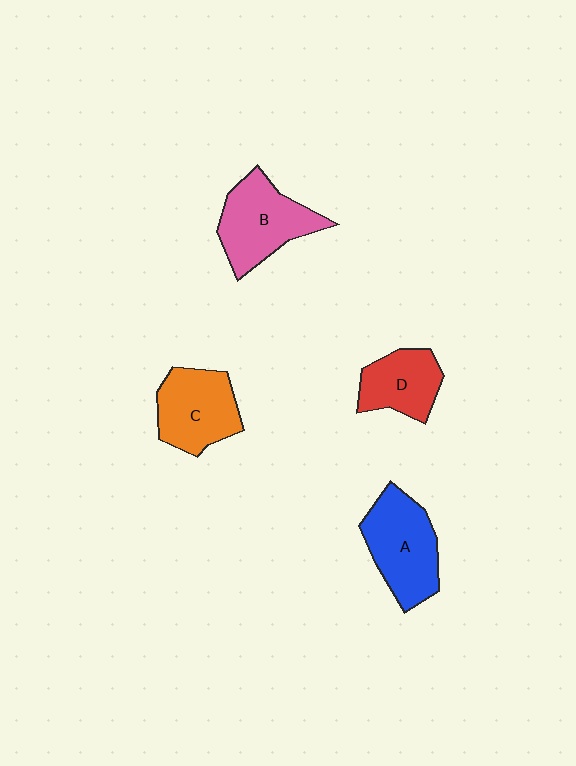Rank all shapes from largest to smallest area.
From largest to smallest: A (blue), B (pink), C (orange), D (red).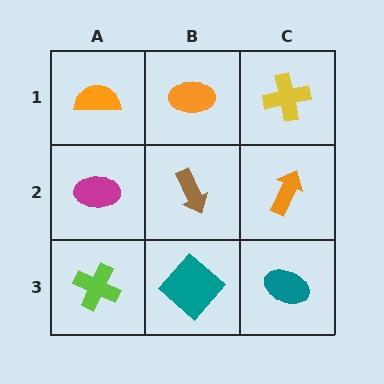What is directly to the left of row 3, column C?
A teal diamond.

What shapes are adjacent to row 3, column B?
A brown arrow (row 2, column B), a lime cross (row 3, column A), a teal ellipse (row 3, column C).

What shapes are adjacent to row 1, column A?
A magenta ellipse (row 2, column A), an orange ellipse (row 1, column B).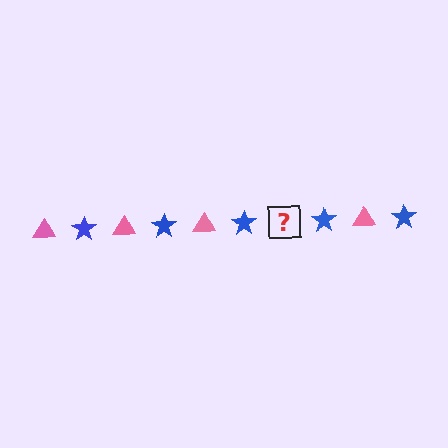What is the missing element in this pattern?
The missing element is a pink triangle.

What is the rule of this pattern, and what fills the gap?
The rule is that the pattern alternates between pink triangle and blue star. The gap should be filled with a pink triangle.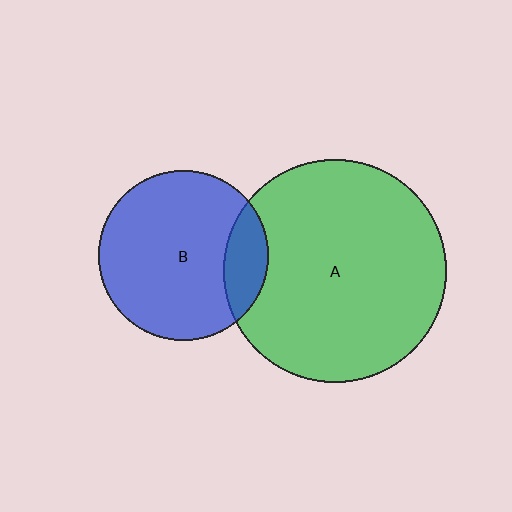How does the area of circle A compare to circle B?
Approximately 1.7 times.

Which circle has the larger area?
Circle A (green).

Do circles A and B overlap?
Yes.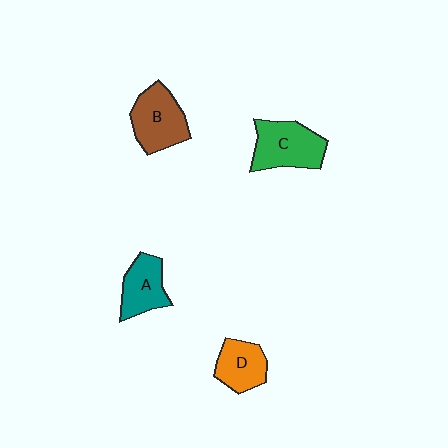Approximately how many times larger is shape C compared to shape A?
Approximately 1.3 times.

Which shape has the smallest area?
Shape D (orange).